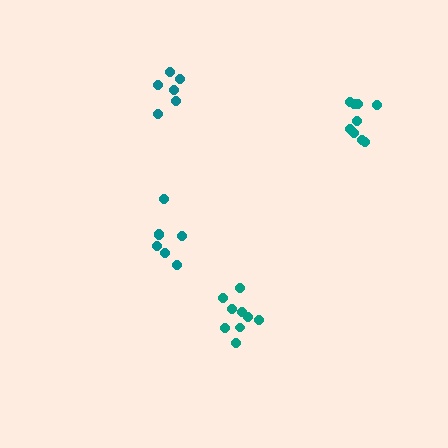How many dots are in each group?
Group 1: 9 dots, Group 2: 7 dots, Group 3: 6 dots, Group 4: 9 dots (31 total).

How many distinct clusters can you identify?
There are 4 distinct clusters.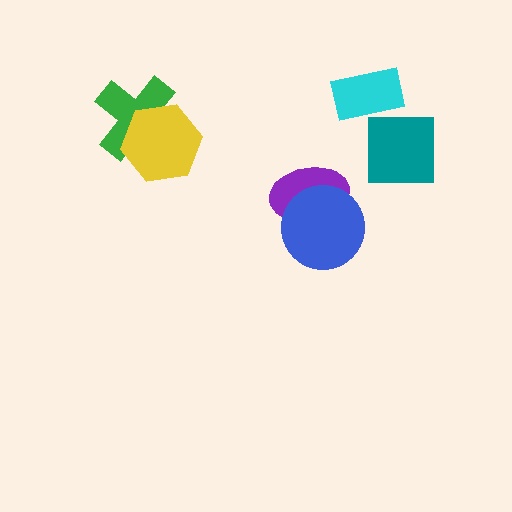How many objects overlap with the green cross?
1 object overlaps with the green cross.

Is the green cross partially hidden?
Yes, it is partially covered by another shape.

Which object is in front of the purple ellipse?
The blue circle is in front of the purple ellipse.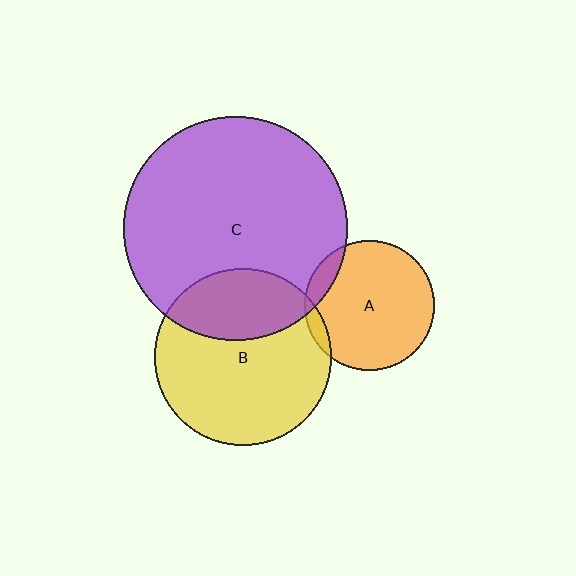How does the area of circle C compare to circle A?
Approximately 3.0 times.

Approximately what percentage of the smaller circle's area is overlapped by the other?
Approximately 30%.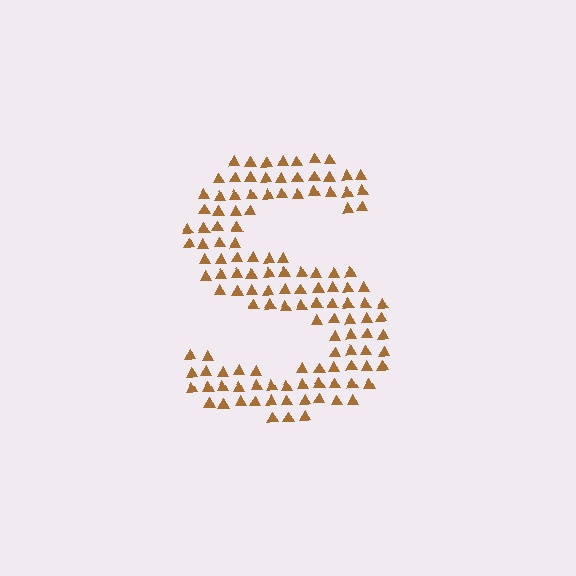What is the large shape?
The large shape is the letter S.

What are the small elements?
The small elements are triangles.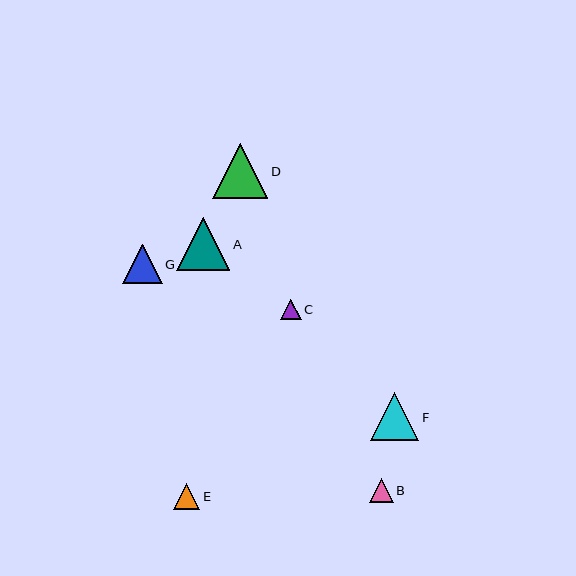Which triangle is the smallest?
Triangle C is the smallest with a size of approximately 20 pixels.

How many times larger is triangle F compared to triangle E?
Triangle F is approximately 1.8 times the size of triangle E.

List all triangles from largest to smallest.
From largest to smallest: D, A, F, G, E, B, C.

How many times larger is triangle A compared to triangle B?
Triangle A is approximately 2.3 times the size of triangle B.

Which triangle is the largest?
Triangle D is the largest with a size of approximately 55 pixels.